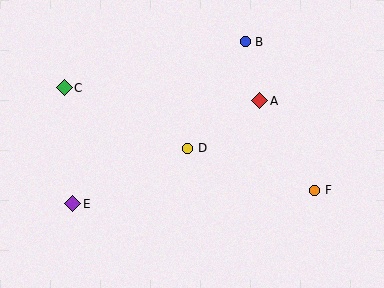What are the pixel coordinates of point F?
Point F is at (315, 190).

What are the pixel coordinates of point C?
Point C is at (64, 88).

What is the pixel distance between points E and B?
The distance between E and B is 236 pixels.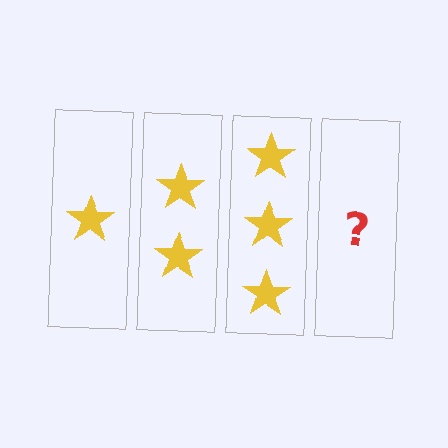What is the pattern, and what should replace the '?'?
The pattern is that each step adds one more star. The '?' should be 4 stars.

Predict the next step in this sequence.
The next step is 4 stars.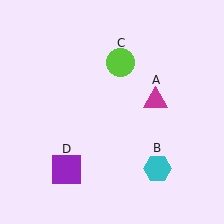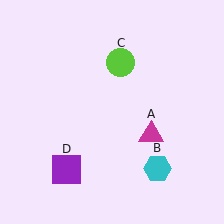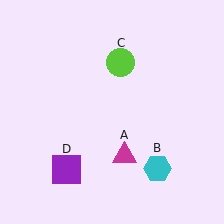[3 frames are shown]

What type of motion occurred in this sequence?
The magenta triangle (object A) rotated clockwise around the center of the scene.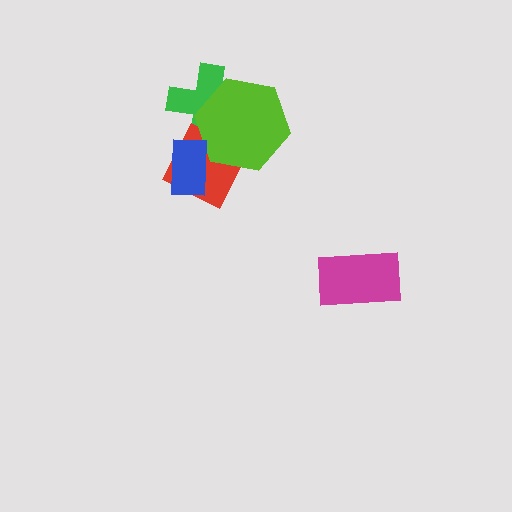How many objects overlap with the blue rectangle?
2 objects overlap with the blue rectangle.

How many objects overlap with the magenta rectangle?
0 objects overlap with the magenta rectangle.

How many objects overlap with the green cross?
2 objects overlap with the green cross.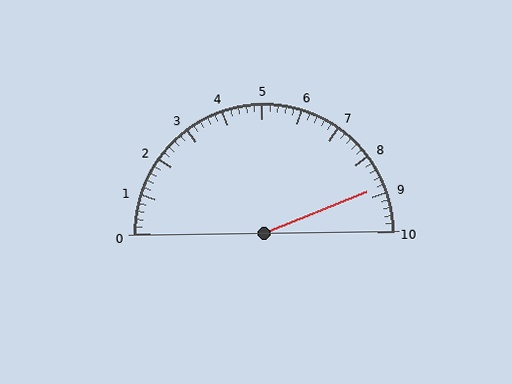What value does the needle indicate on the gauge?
The needle indicates approximately 8.8.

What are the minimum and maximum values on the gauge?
The gauge ranges from 0 to 10.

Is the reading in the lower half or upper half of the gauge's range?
The reading is in the upper half of the range (0 to 10).